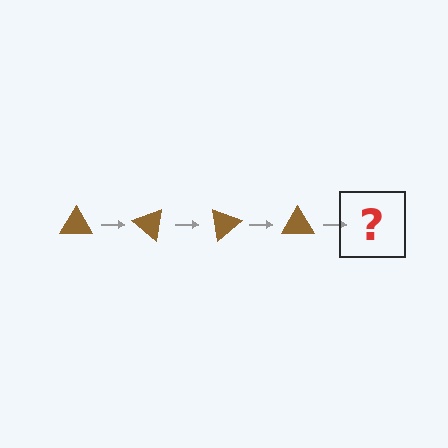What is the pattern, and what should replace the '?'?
The pattern is that the triangle rotates 40 degrees each step. The '?' should be a brown triangle rotated 160 degrees.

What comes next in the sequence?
The next element should be a brown triangle rotated 160 degrees.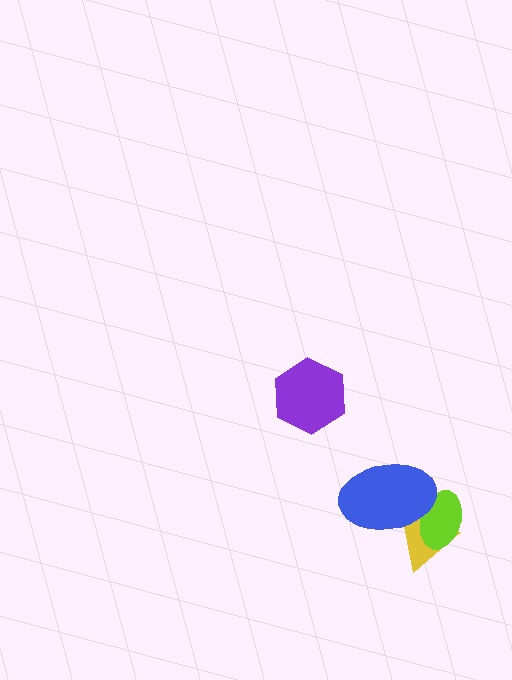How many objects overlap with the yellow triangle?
2 objects overlap with the yellow triangle.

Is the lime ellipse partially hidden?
Yes, it is partially covered by another shape.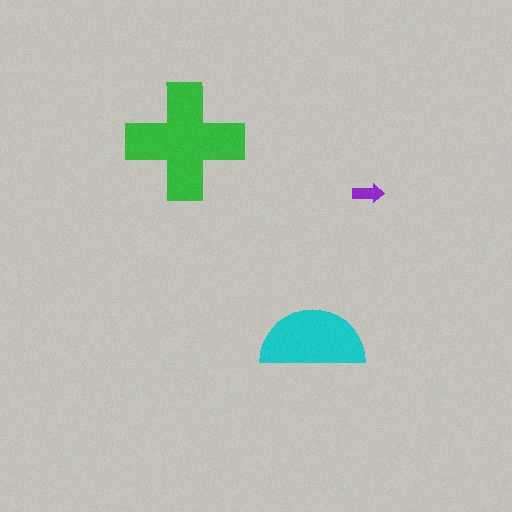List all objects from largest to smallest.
The green cross, the cyan semicircle, the purple arrow.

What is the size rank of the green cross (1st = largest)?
1st.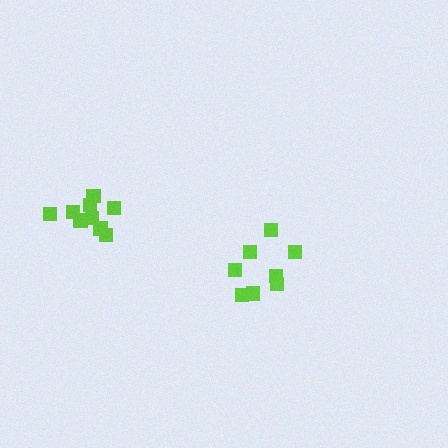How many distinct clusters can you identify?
There are 2 distinct clusters.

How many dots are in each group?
Group 1: 8 dots, Group 2: 9 dots (17 total).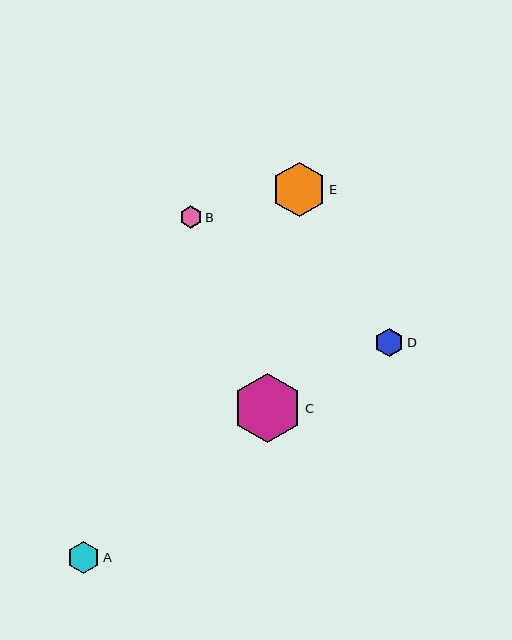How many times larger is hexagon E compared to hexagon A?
Hexagon E is approximately 1.7 times the size of hexagon A.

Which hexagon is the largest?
Hexagon C is the largest with a size of approximately 69 pixels.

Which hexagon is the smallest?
Hexagon B is the smallest with a size of approximately 23 pixels.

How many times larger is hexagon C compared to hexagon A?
Hexagon C is approximately 2.1 times the size of hexagon A.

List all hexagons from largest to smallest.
From largest to smallest: C, E, A, D, B.